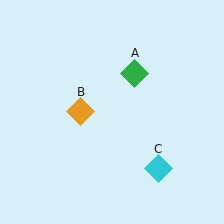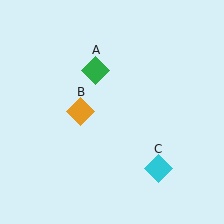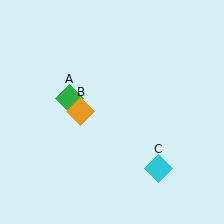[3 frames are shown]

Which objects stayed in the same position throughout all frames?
Orange diamond (object B) and cyan diamond (object C) remained stationary.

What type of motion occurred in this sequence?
The green diamond (object A) rotated counterclockwise around the center of the scene.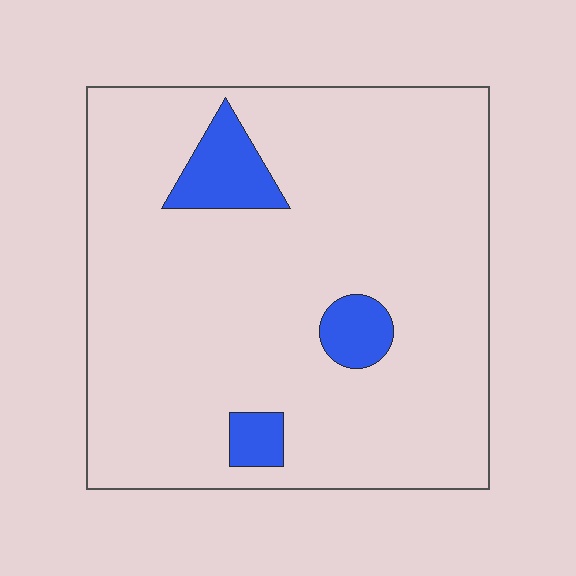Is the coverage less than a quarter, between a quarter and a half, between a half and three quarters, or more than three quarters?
Less than a quarter.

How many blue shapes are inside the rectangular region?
3.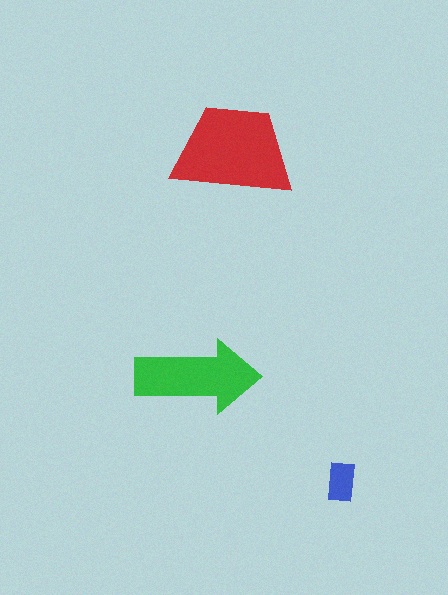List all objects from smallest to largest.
The blue rectangle, the green arrow, the red trapezoid.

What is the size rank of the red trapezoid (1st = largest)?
1st.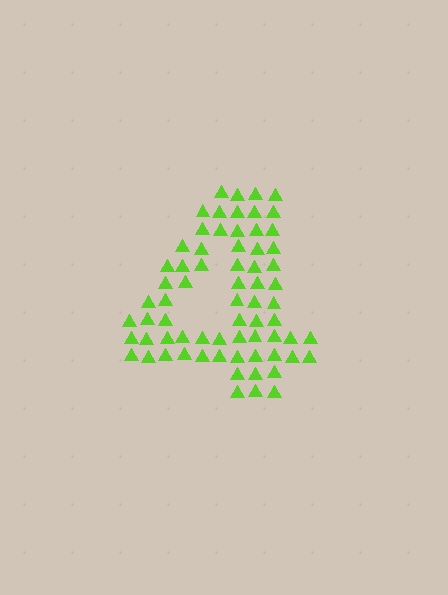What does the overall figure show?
The overall figure shows the digit 4.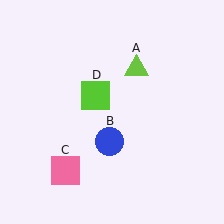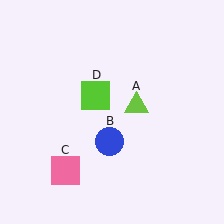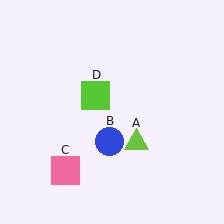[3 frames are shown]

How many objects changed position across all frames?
1 object changed position: lime triangle (object A).